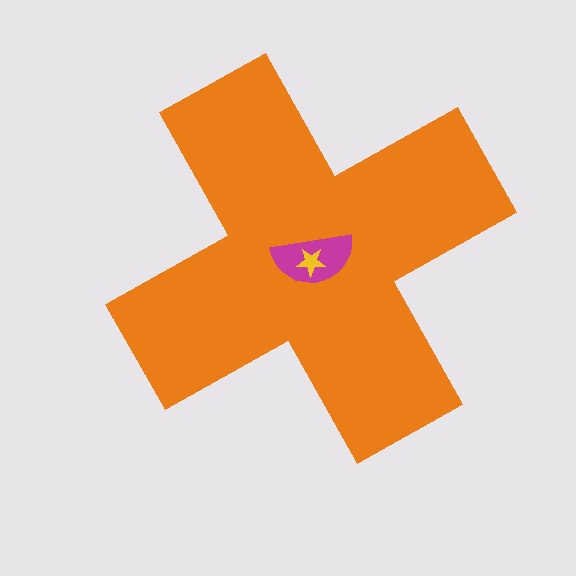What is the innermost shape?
The yellow star.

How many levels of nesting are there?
3.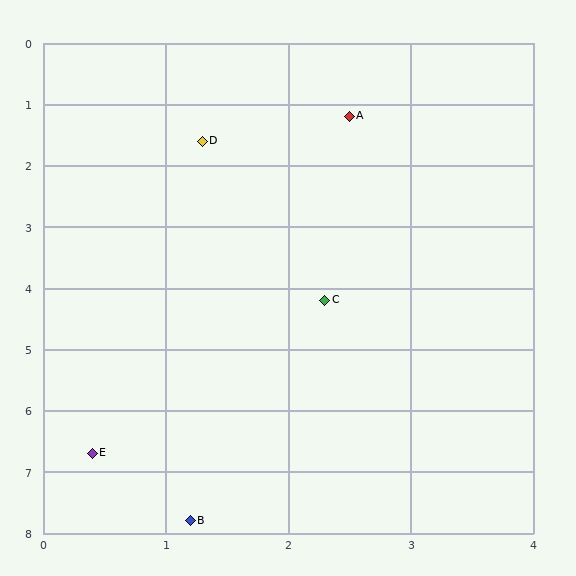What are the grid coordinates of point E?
Point E is at approximately (0.4, 6.7).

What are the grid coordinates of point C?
Point C is at approximately (2.3, 4.2).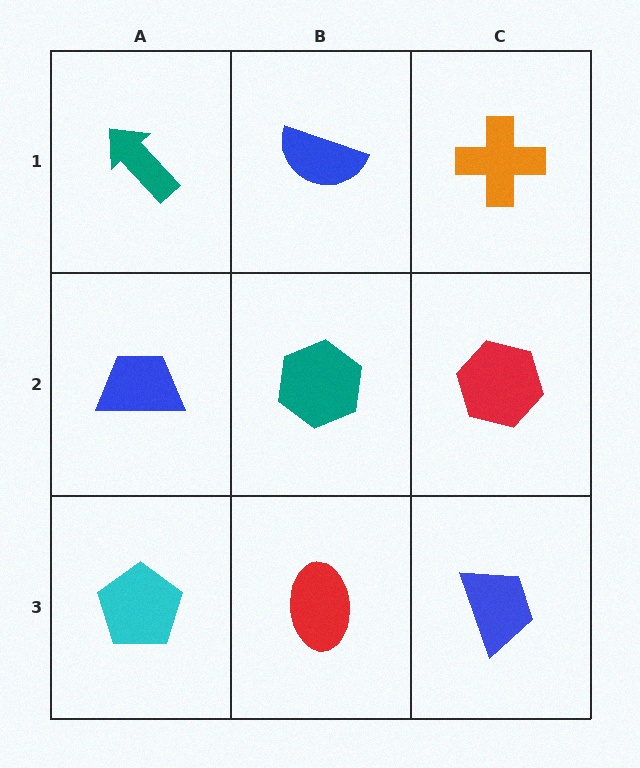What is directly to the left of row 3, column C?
A red ellipse.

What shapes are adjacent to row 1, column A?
A blue trapezoid (row 2, column A), a blue semicircle (row 1, column B).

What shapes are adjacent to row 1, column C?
A red hexagon (row 2, column C), a blue semicircle (row 1, column B).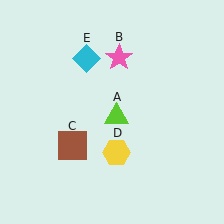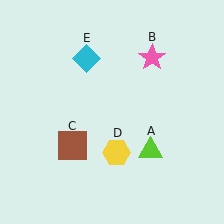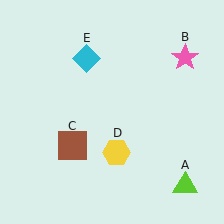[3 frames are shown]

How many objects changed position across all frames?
2 objects changed position: lime triangle (object A), pink star (object B).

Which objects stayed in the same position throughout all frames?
Brown square (object C) and yellow hexagon (object D) and cyan diamond (object E) remained stationary.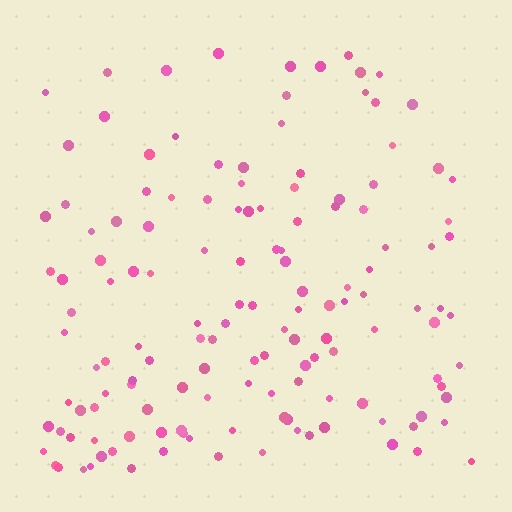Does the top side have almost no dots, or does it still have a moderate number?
Still a moderate number, just noticeably fewer than the bottom.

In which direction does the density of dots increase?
From top to bottom, with the bottom side densest.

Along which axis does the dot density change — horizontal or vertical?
Vertical.